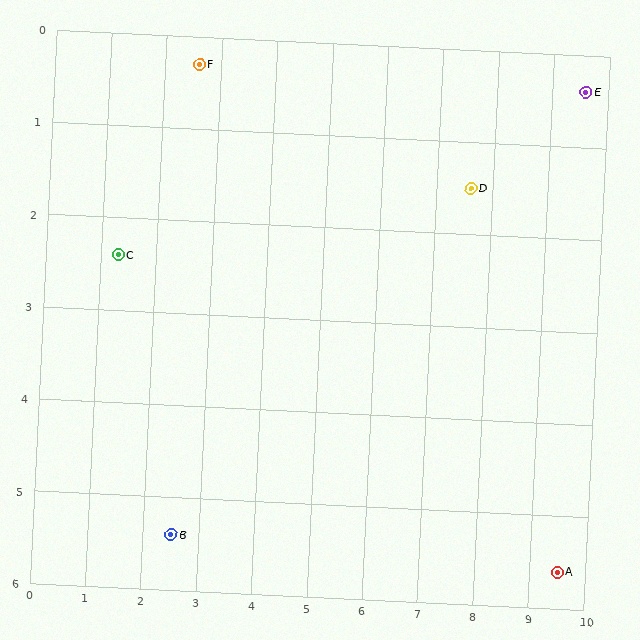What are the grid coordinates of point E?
Point E is at approximately (9.6, 0.4).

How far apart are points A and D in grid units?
Points A and D are about 4.5 grid units apart.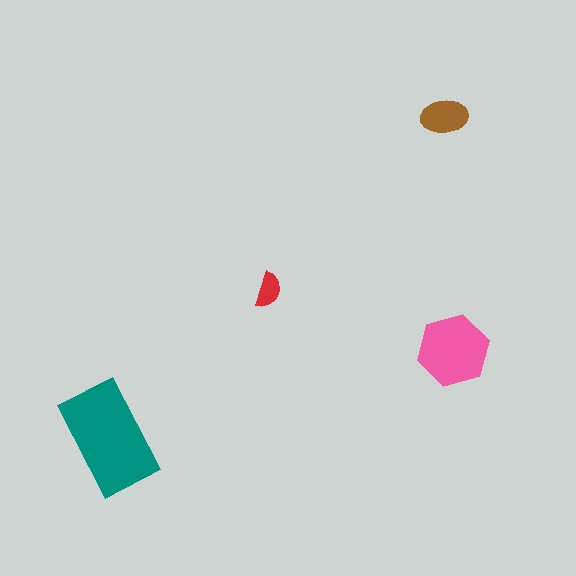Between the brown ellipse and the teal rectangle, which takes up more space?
The teal rectangle.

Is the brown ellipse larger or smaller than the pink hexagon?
Smaller.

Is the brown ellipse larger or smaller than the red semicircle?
Larger.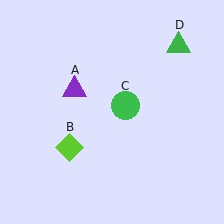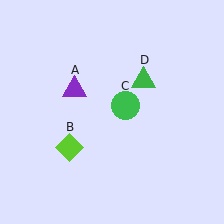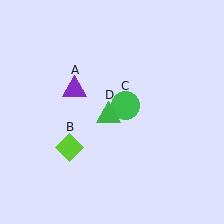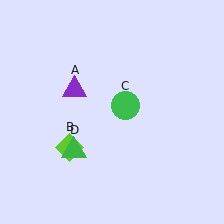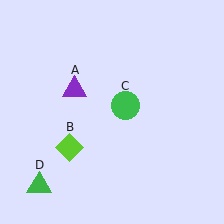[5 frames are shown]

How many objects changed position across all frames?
1 object changed position: green triangle (object D).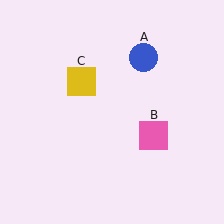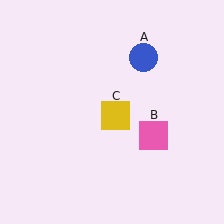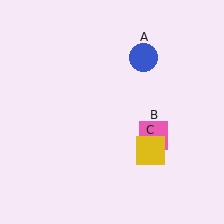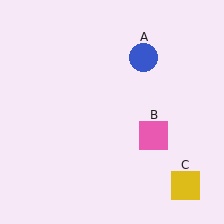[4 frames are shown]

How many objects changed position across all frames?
1 object changed position: yellow square (object C).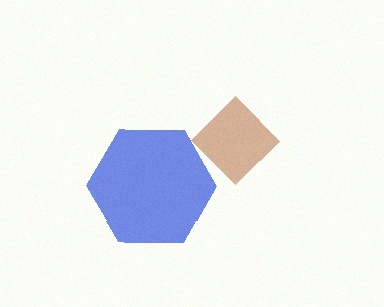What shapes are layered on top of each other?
The layered shapes are: a brown diamond, a blue hexagon.